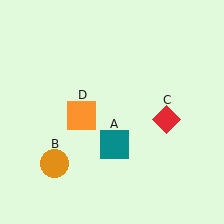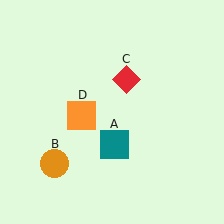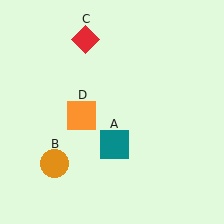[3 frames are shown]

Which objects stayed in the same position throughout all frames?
Teal square (object A) and orange circle (object B) and orange square (object D) remained stationary.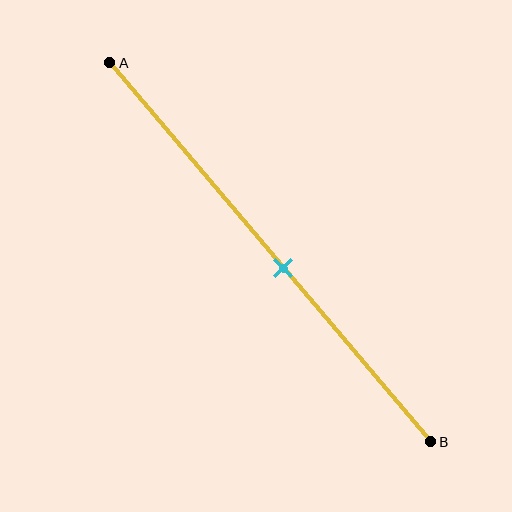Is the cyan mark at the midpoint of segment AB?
No, the mark is at about 55% from A, not at the 50% midpoint.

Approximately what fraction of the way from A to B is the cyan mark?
The cyan mark is approximately 55% of the way from A to B.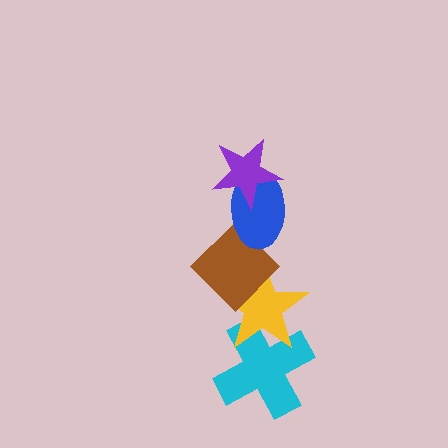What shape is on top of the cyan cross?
The yellow star is on top of the cyan cross.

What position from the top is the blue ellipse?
The blue ellipse is 2nd from the top.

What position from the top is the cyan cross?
The cyan cross is 5th from the top.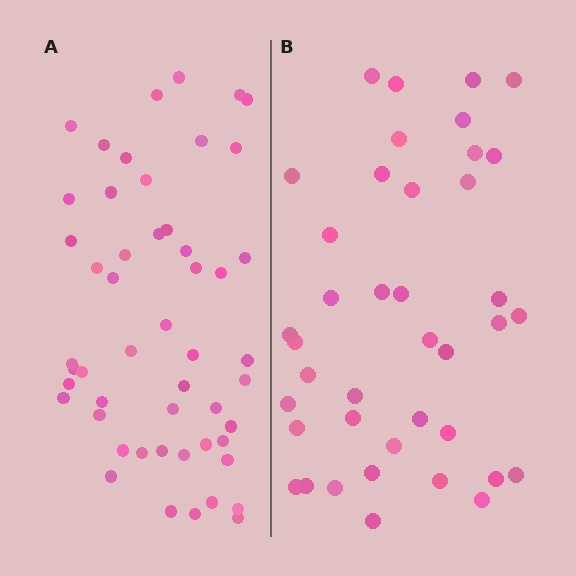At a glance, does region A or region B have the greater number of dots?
Region A (the left region) has more dots.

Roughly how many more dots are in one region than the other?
Region A has roughly 12 or so more dots than region B.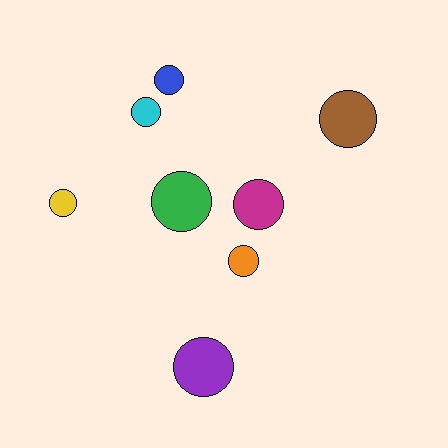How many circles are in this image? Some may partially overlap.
There are 8 circles.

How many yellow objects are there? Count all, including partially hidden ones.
There is 1 yellow object.